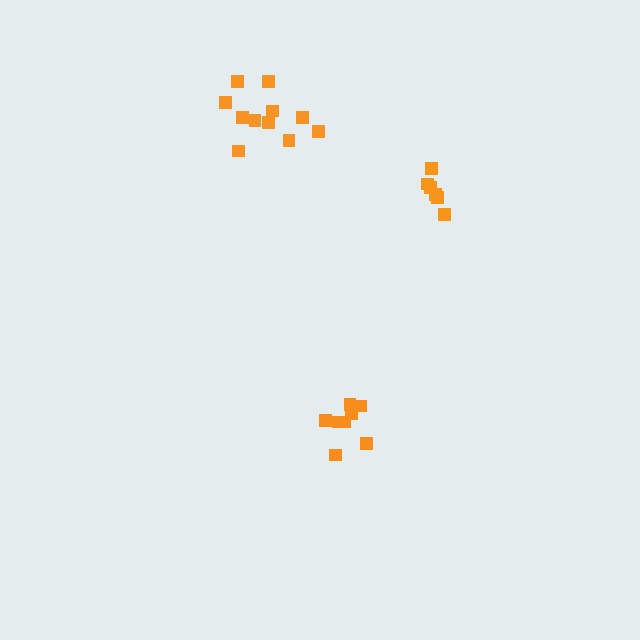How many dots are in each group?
Group 1: 6 dots, Group 2: 11 dots, Group 3: 8 dots (25 total).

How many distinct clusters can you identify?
There are 3 distinct clusters.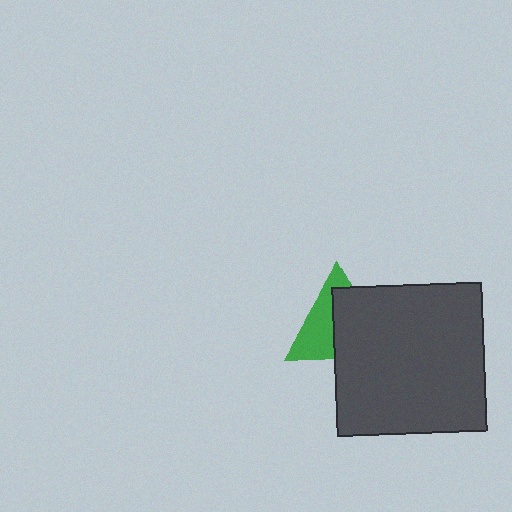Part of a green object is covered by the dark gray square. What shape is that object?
It is a triangle.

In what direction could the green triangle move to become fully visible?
The green triangle could move toward the upper-left. That would shift it out from behind the dark gray square entirely.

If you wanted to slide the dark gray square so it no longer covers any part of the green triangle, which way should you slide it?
Slide it toward the lower-right — that is the most direct way to separate the two shapes.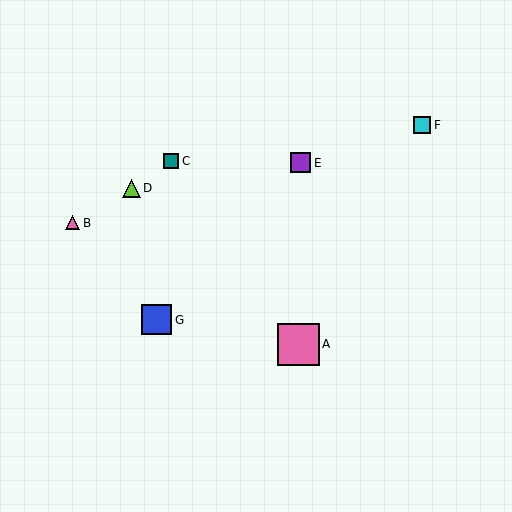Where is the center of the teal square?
The center of the teal square is at (171, 161).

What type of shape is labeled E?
Shape E is a purple square.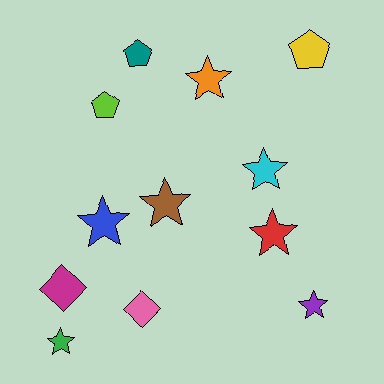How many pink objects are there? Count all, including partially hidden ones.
There is 1 pink object.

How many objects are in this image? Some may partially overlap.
There are 12 objects.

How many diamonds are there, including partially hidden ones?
There are 2 diamonds.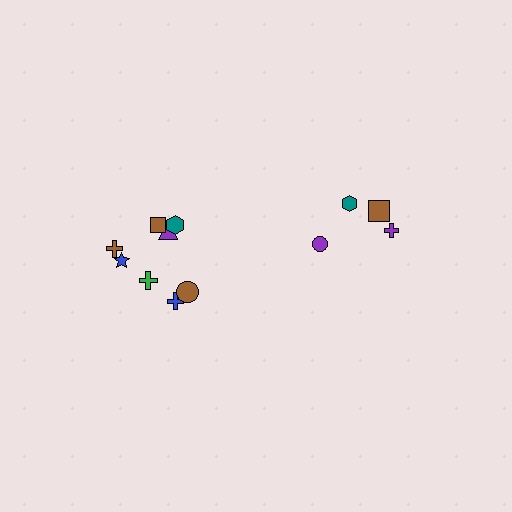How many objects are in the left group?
There are 8 objects.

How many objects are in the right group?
There are 4 objects.